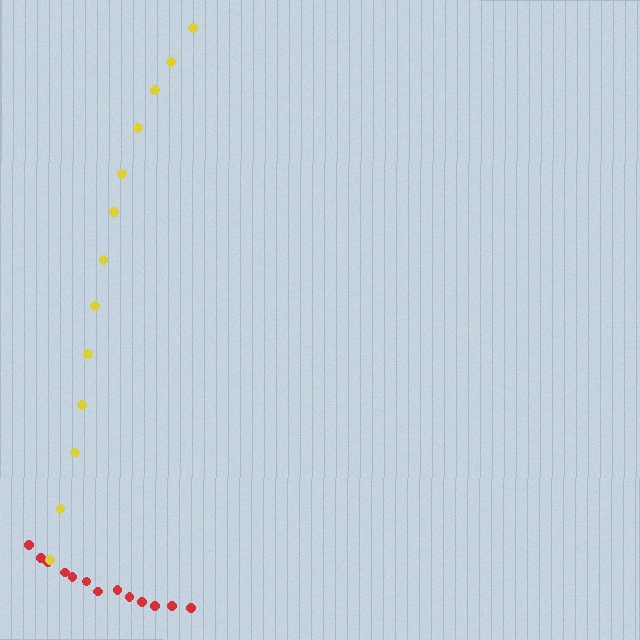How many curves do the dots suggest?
There are 2 distinct paths.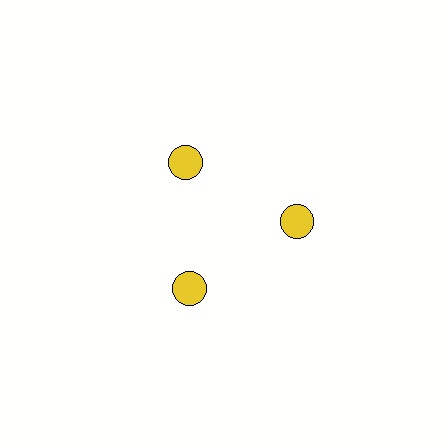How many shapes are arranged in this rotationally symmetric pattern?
There are 3 shapes, arranged in 3 groups of 1.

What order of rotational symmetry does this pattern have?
This pattern has 3-fold rotational symmetry.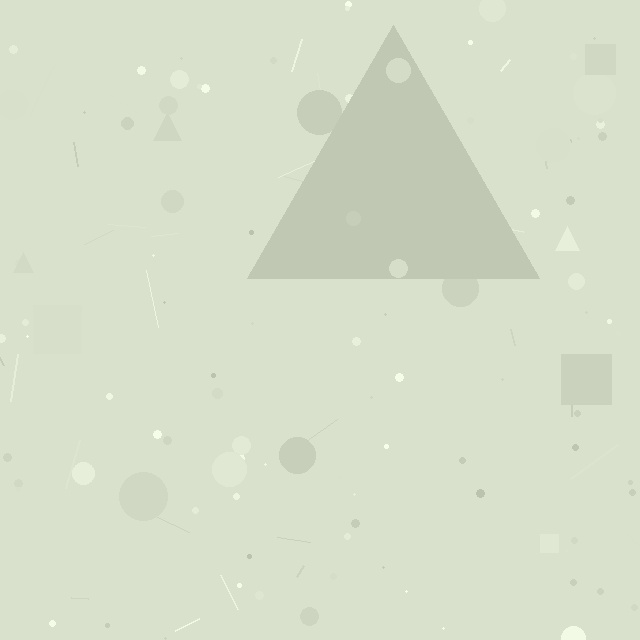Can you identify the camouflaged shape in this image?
The camouflaged shape is a triangle.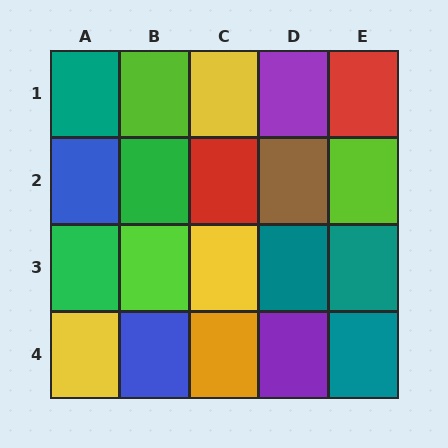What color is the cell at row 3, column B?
Lime.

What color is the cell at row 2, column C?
Red.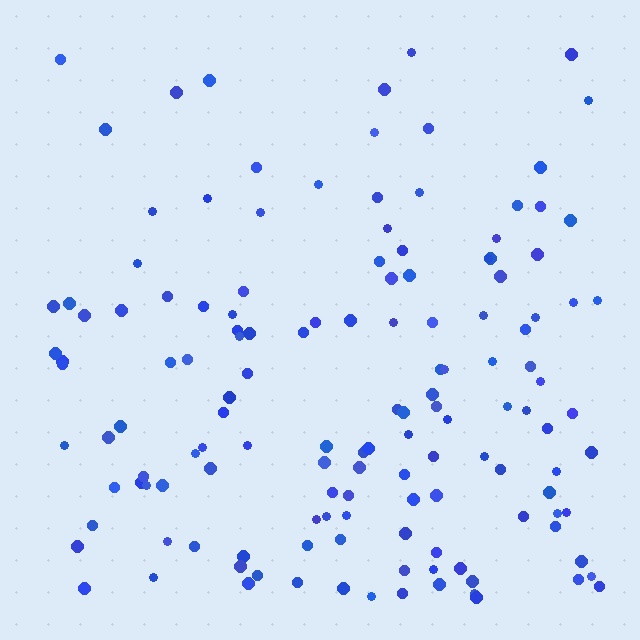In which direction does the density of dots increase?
From top to bottom, with the bottom side densest.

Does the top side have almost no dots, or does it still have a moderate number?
Still a moderate number, just noticeably fewer than the bottom.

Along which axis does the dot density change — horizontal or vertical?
Vertical.